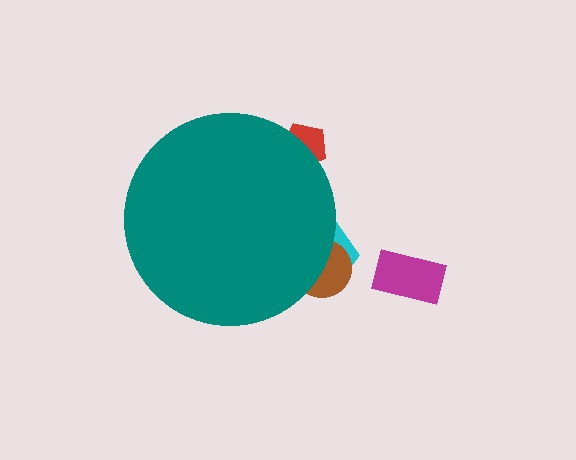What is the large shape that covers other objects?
A teal circle.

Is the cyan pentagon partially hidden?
Yes, the cyan pentagon is partially hidden behind the teal circle.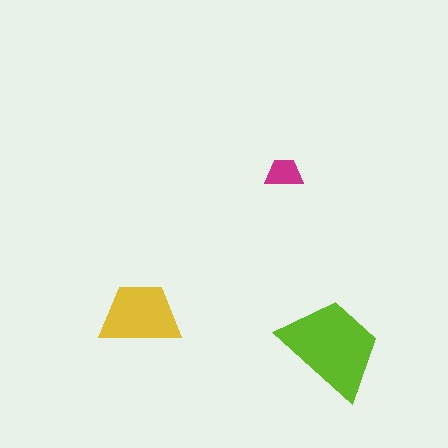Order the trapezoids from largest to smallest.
the lime one, the yellow one, the magenta one.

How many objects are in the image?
There are 3 objects in the image.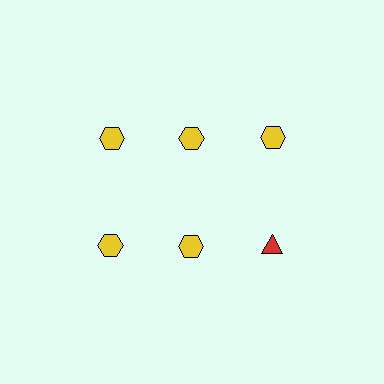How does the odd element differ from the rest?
It differs in both color (red instead of yellow) and shape (triangle instead of hexagon).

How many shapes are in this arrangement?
There are 6 shapes arranged in a grid pattern.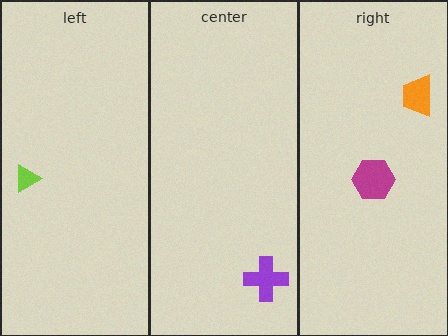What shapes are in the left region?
The lime triangle.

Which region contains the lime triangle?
The left region.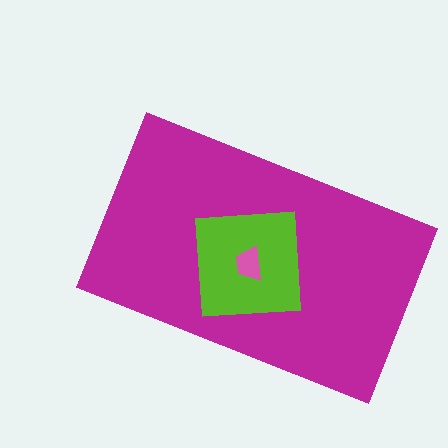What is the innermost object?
The pink trapezoid.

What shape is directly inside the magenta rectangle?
The lime square.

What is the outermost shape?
The magenta rectangle.